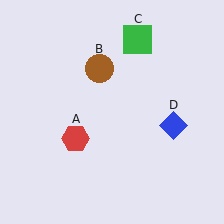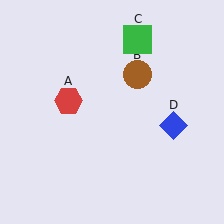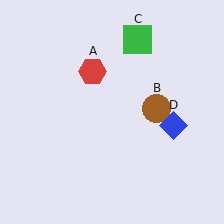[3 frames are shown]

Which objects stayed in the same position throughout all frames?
Green square (object C) and blue diamond (object D) remained stationary.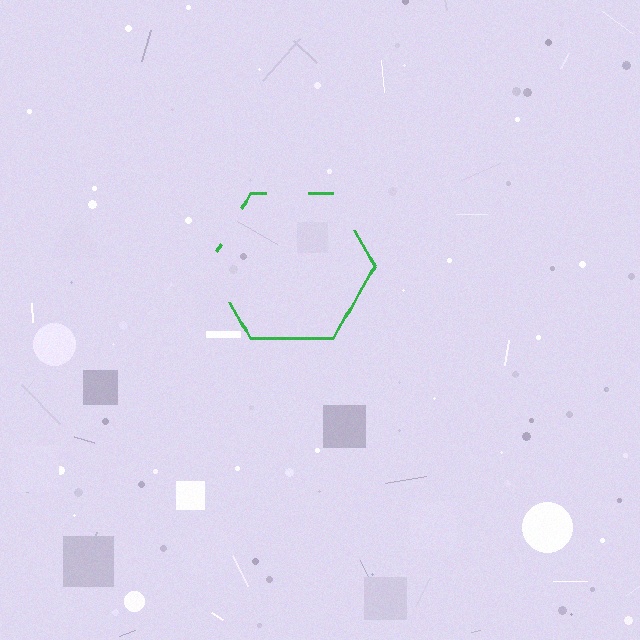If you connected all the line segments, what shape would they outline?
They would outline a hexagon.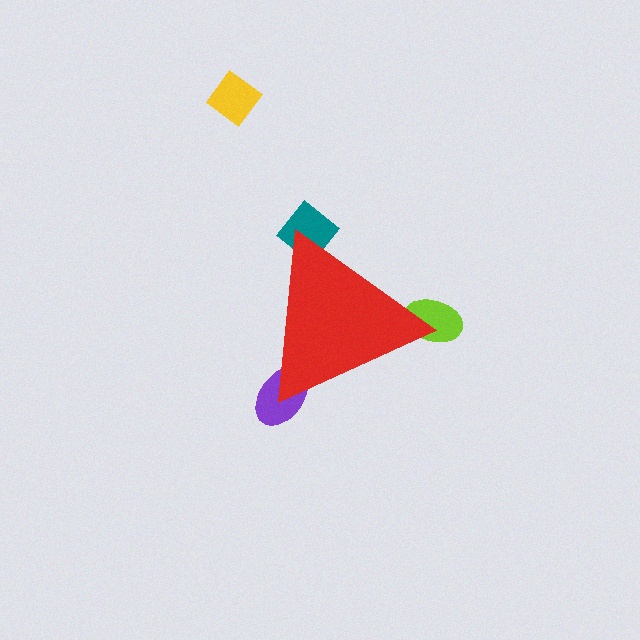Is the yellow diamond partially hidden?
No, the yellow diamond is fully visible.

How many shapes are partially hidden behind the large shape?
3 shapes are partially hidden.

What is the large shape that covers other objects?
A red triangle.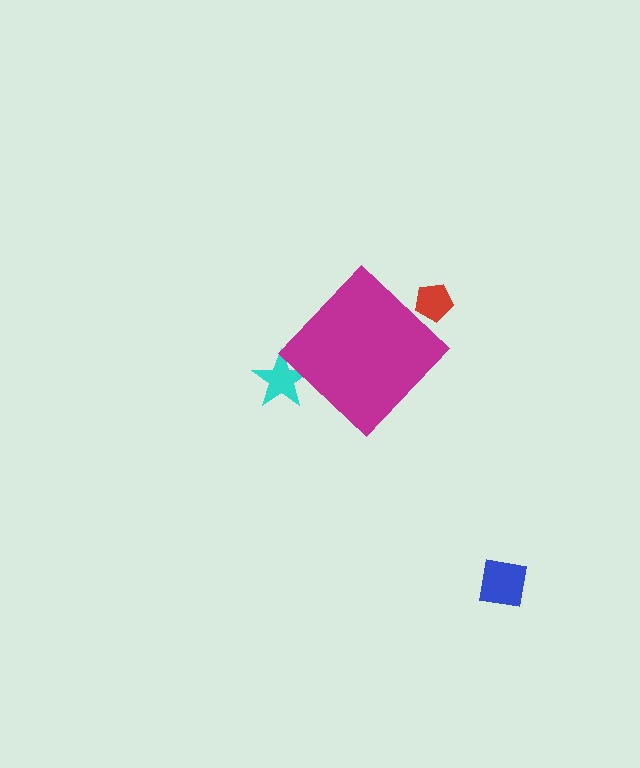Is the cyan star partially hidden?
Yes, the cyan star is partially hidden behind the magenta diamond.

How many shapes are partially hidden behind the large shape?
2 shapes are partially hidden.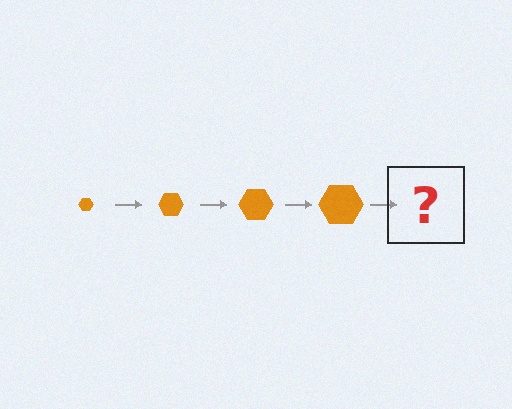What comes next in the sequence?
The next element should be an orange hexagon, larger than the previous one.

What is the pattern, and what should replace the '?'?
The pattern is that the hexagon gets progressively larger each step. The '?' should be an orange hexagon, larger than the previous one.